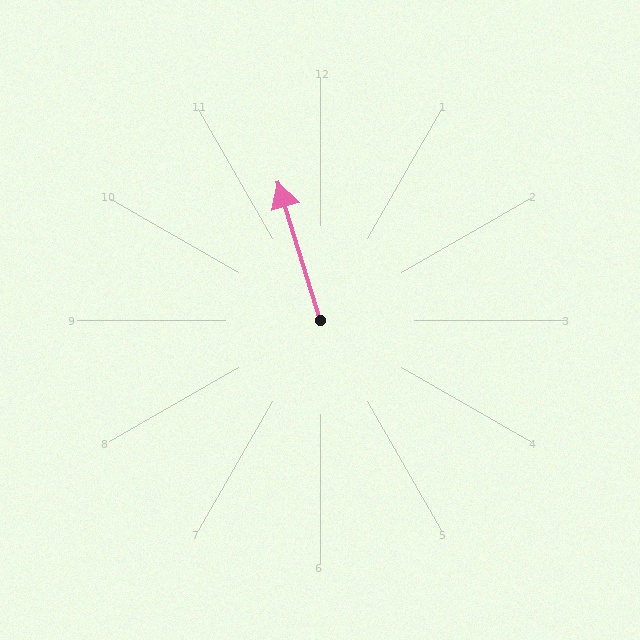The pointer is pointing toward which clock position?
Roughly 11 o'clock.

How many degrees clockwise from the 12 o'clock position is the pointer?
Approximately 343 degrees.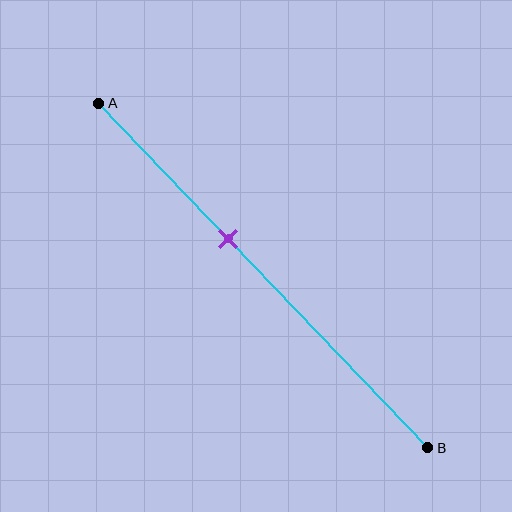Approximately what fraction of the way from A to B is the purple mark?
The purple mark is approximately 40% of the way from A to B.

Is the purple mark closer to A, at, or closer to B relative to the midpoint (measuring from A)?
The purple mark is closer to point A than the midpoint of segment AB.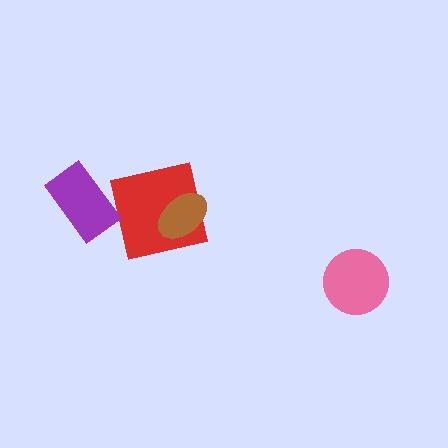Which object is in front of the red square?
The brown ellipse is in front of the red square.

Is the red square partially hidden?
Yes, it is partially covered by another shape.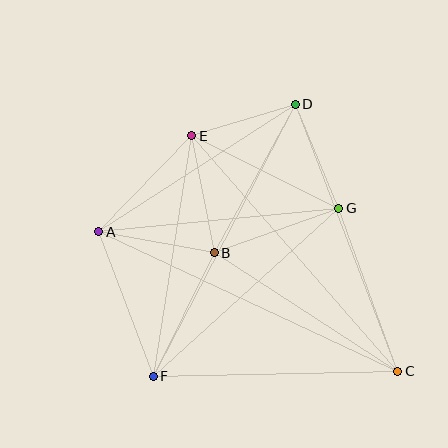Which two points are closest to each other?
Points D and E are closest to each other.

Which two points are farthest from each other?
Points A and C are farthest from each other.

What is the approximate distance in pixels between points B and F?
The distance between B and F is approximately 138 pixels.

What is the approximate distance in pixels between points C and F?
The distance between C and F is approximately 245 pixels.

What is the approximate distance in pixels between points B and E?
The distance between B and E is approximately 119 pixels.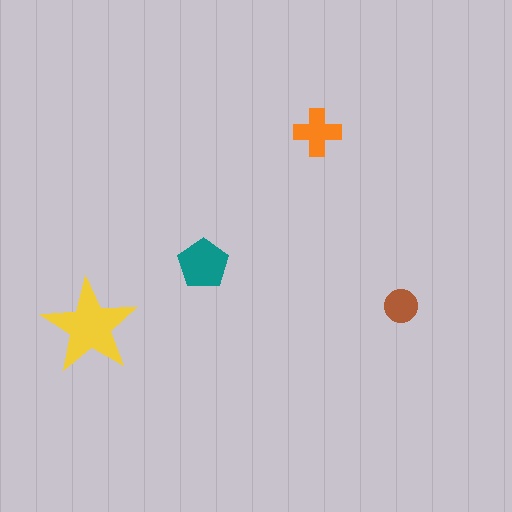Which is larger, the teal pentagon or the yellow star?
The yellow star.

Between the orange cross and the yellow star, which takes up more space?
The yellow star.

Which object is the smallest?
The brown circle.